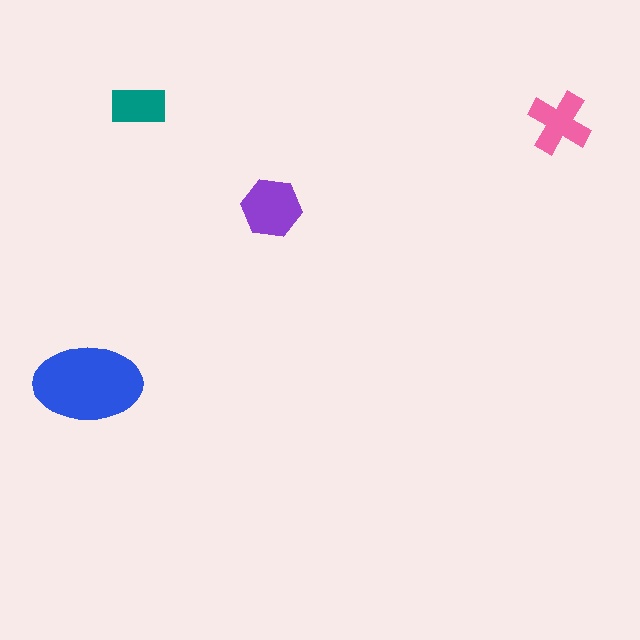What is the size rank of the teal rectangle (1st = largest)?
4th.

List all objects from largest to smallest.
The blue ellipse, the purple hexagon, the pink cross, the teal rectangle.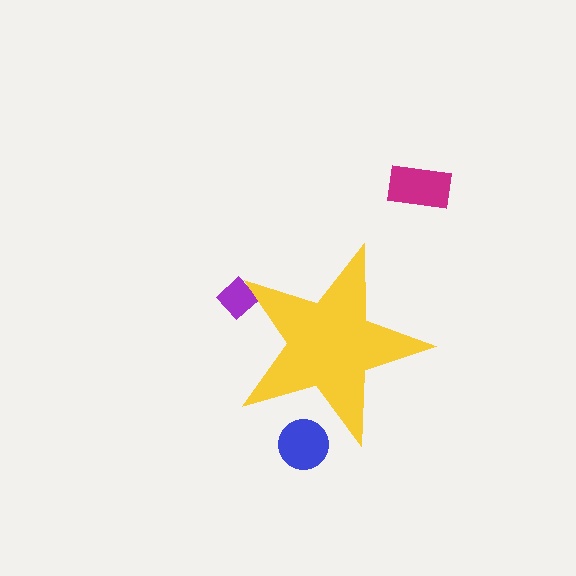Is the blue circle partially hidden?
Yes, the blue circle is partially hidden behind the yellow star.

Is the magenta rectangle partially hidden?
No, the magenta rectangle is fully visible.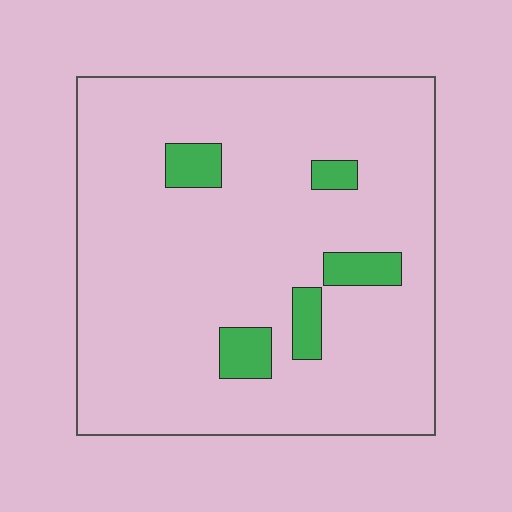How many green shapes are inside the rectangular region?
5.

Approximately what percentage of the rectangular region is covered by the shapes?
Approximately 10%.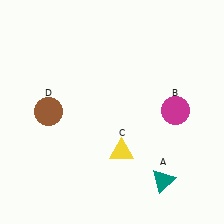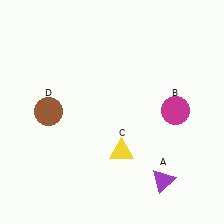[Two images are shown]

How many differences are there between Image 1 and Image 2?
There is 1 difference between the two images.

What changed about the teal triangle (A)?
In Image 1, A is teal. In Image 2, it changed to purple.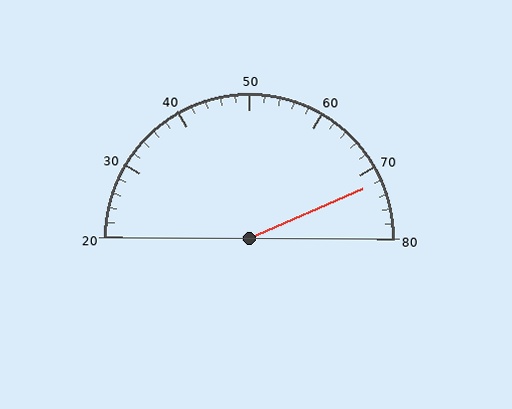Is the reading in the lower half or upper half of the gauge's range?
The reading is in the upper half of the range (20 to 80).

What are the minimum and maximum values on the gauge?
The gauge ranges from 20 to 80.